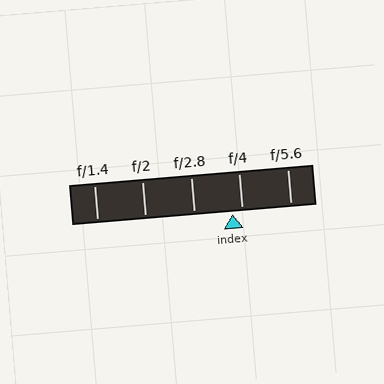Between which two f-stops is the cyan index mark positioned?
The index mark is between f/2.8 and f/4.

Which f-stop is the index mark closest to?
The index mark is closest to f/4.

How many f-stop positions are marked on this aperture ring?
There are 5 f-stop positions marked.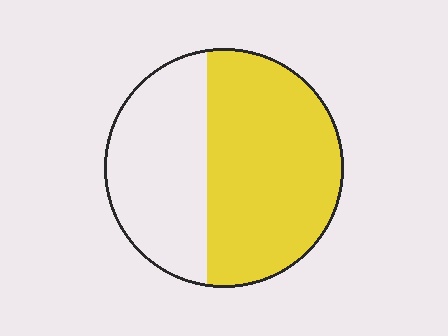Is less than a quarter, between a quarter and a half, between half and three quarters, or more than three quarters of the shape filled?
Between half and three quarters.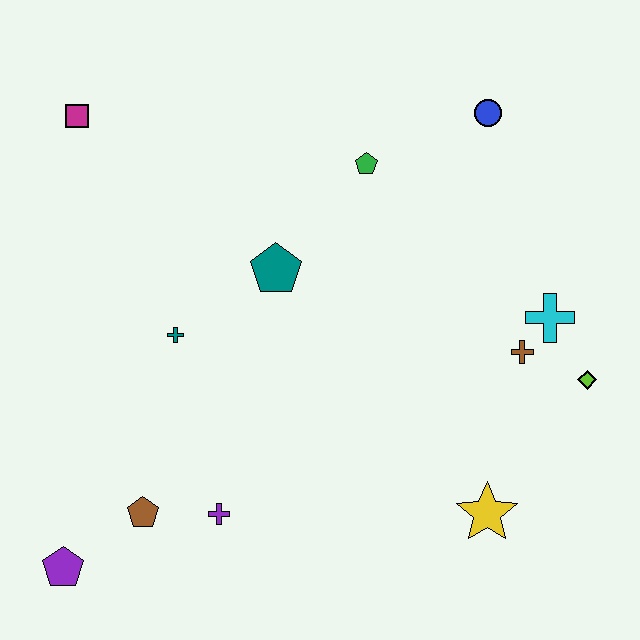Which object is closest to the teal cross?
The teal pentagon is closest to the teal cross.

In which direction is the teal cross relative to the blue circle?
The teal cross is to the left of the blue circle.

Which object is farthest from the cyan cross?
The purple pentagon is farthest from the cyan cross.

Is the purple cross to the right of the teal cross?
Yes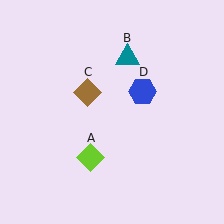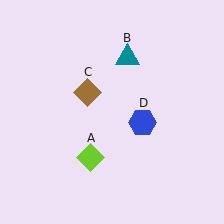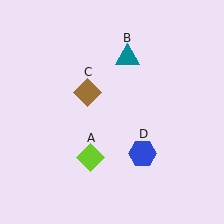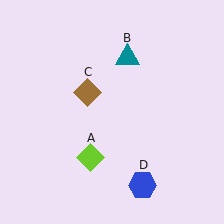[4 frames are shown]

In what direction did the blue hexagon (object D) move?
The blue hexagon (object D) moved down.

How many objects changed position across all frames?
1 object changed position: blue hexagon (object D).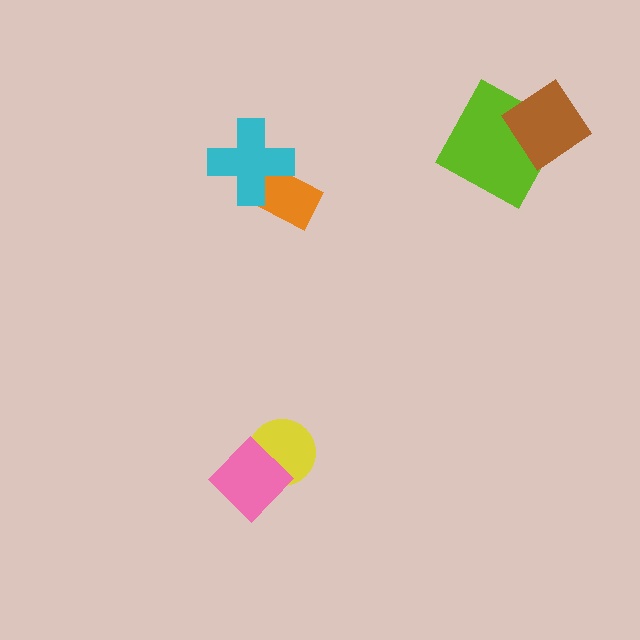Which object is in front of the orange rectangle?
The cyan cross is in front of the orange rectangle.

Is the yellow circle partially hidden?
Yes, it is partially covered by another shape.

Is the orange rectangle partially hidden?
Yes, it is partially covered by another shape.